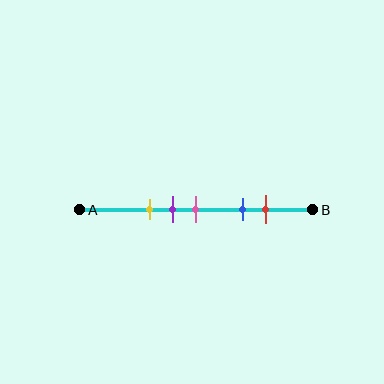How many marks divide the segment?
There are 5 marks dividing the segment.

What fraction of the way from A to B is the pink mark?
The pink mark is approximately 50% (0.5) of the way from A to B.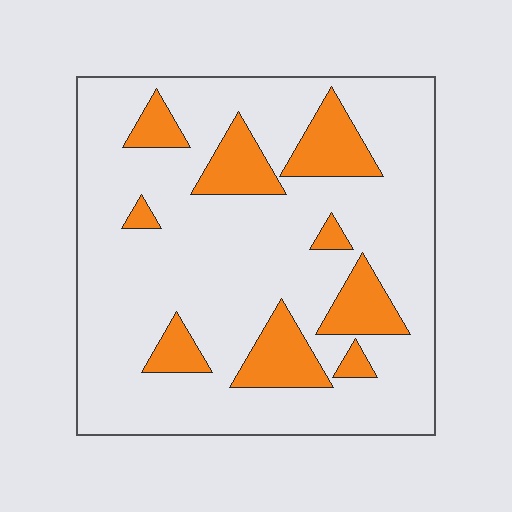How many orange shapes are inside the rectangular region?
9.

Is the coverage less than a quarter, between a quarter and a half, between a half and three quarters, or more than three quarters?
Less than a quarter.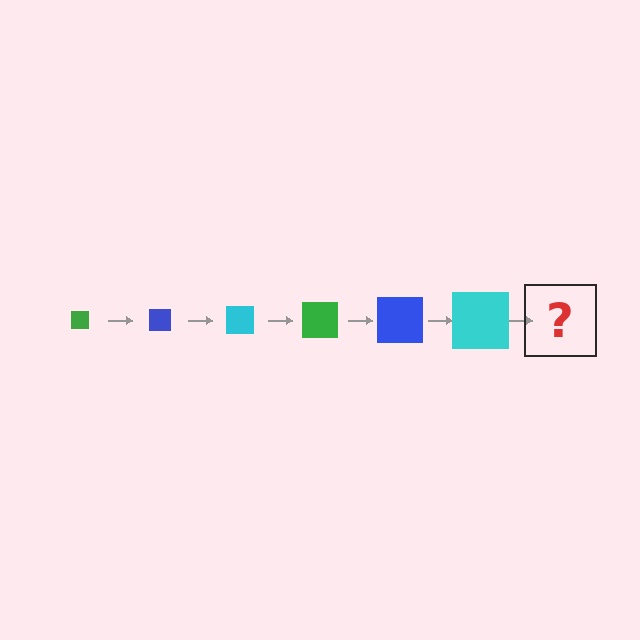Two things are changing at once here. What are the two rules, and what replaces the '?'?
The two rules are that the square grows larger each step and the color cycles through green, blue, and cyan. The '?' should be a green square, larger than the previous one.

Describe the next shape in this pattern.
It should be a green square, larger than the previous one.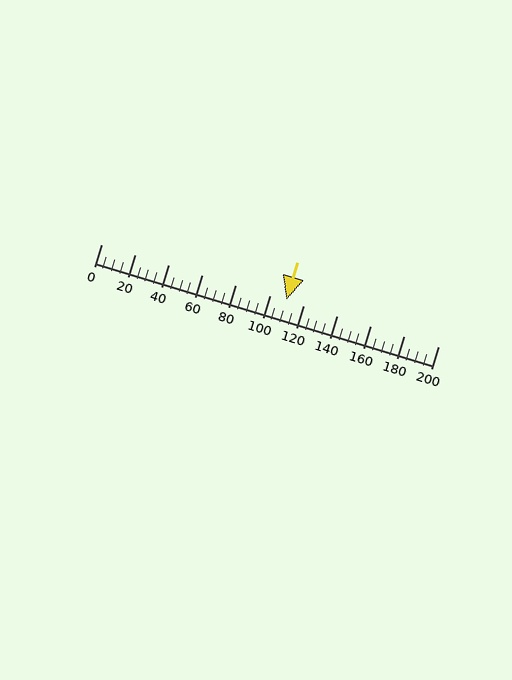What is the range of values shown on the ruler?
The ruler shows values from 0 to 200.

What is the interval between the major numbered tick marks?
The major tick marks are spaced 20 units apart.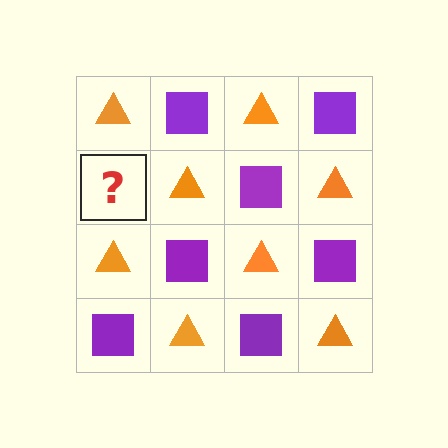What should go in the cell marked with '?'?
The missing cell should contain a purple square.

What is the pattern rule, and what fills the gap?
The rule is that it alternates orange triangle and purple square in a checkerboard pattern. The gap should be filled with a purple square.